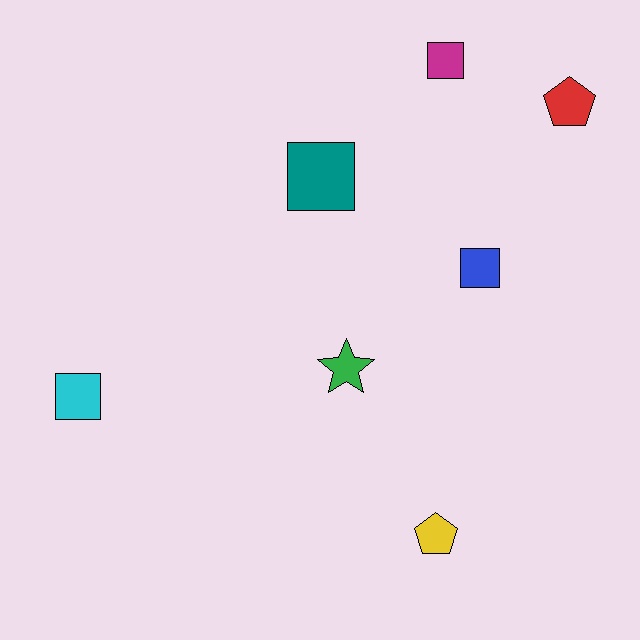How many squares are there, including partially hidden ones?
There are 4 squares.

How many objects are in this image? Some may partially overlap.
There are 7 objects.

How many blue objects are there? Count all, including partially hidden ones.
There is 1 blue object.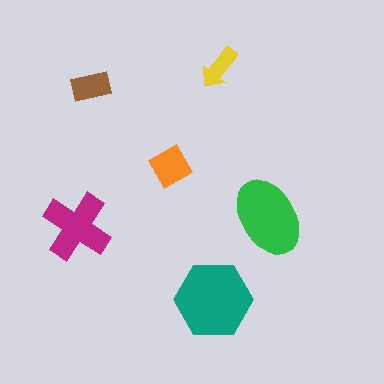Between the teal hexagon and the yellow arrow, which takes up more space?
The teal hexagon.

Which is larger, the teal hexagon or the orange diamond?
The teal hexagon.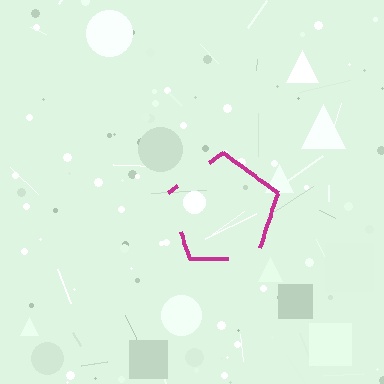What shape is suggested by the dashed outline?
The dashed outline suggests a pentagon.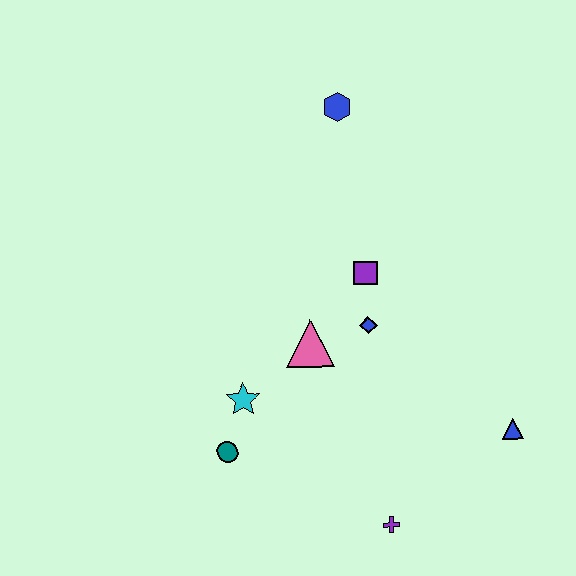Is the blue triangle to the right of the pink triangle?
Yes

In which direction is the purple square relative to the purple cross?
The purple square is above the purple cross.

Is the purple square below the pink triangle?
No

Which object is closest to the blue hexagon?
The purple square is closest to the blue hexagon.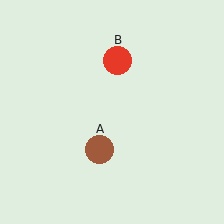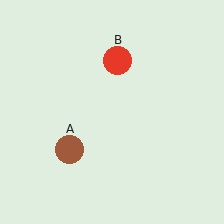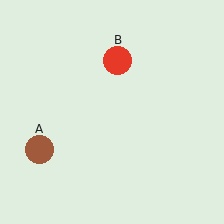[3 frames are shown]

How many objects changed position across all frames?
1 object changed position: brown circle (object A).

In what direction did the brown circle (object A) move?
The brown circle (object A) moved left.